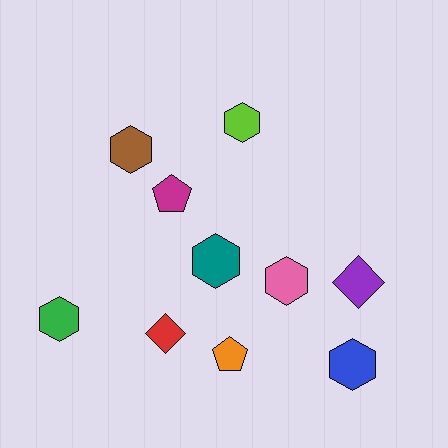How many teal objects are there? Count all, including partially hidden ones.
There is 1 teal object.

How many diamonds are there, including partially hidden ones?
There are 2 diamonds.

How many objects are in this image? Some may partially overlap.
There are 10 objects.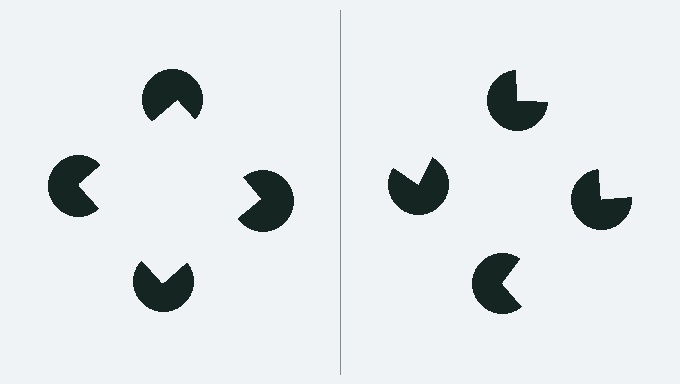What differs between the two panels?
The pac-man discs are positioned identically on both sides; only the wedge orientations differ. On the left they align to a square; on the right they are misaligned.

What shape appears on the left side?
An illusory square.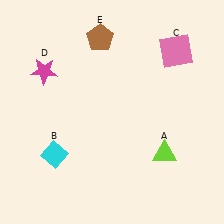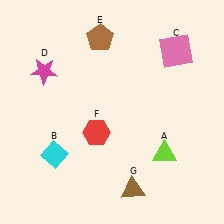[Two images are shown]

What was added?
A red hexagon (F), a brown triangle (G) were added in Image 2.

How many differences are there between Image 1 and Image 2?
There are 2 differences between the two images.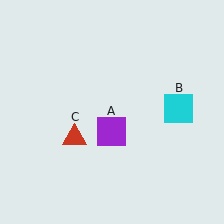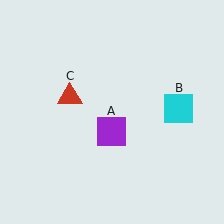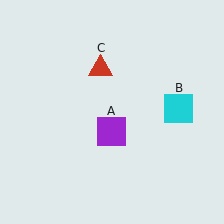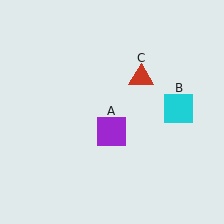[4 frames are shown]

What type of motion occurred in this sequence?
The red triangle (object C) rotated clockwise around the center of the scene.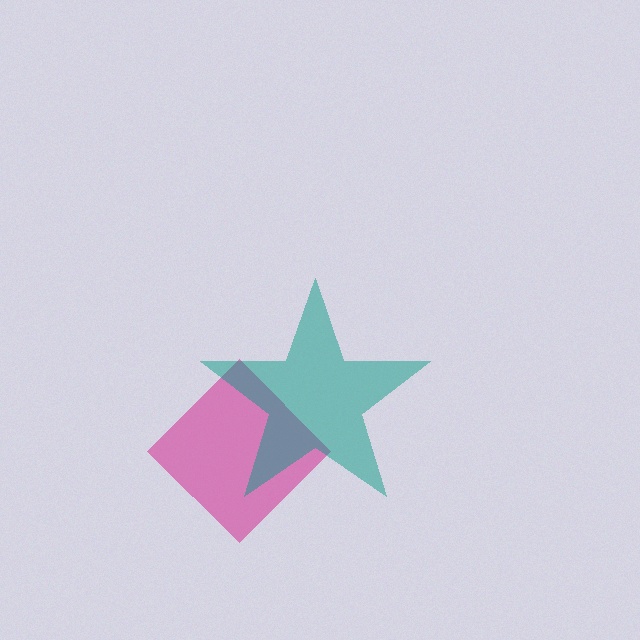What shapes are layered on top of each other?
The layered shapes are: a magenta diamond, a teal star.